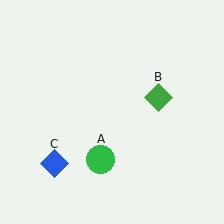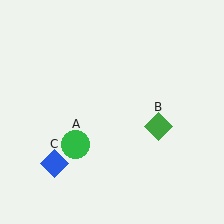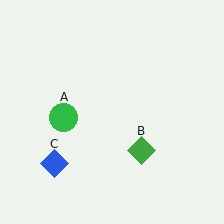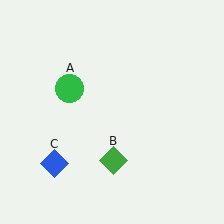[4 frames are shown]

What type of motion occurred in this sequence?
The green circle (object A), green diamond (object B) rotated clockwise around the center of the scene.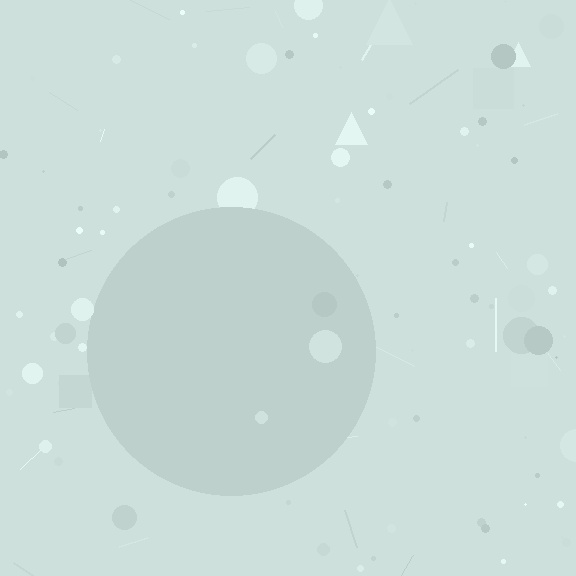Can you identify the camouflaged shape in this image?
The camouflaged shape is a circle.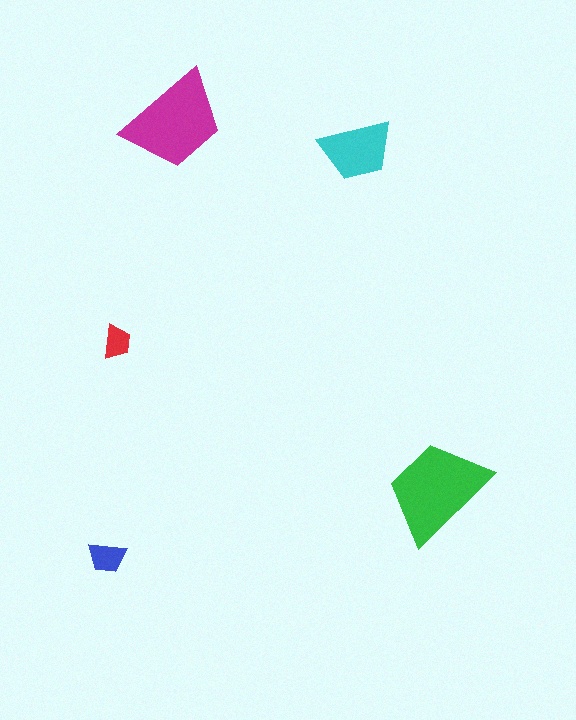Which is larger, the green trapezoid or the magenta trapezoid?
The green one.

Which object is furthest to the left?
The blue trapezoid is leftmost.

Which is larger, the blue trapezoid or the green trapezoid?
The green one.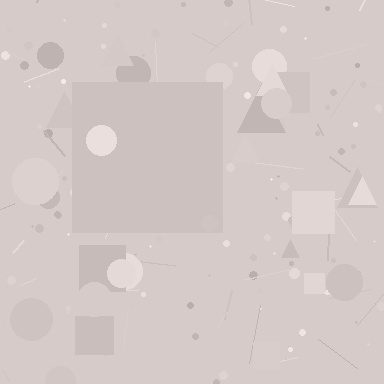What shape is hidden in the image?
A square is hidden in the image.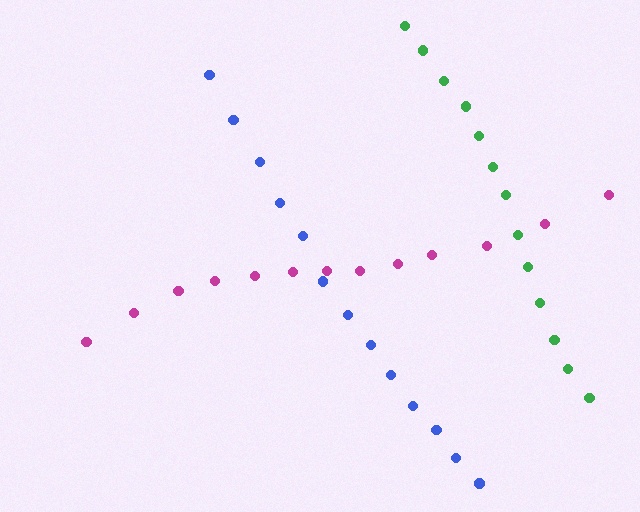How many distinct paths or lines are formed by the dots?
There are 3 distinct paths.